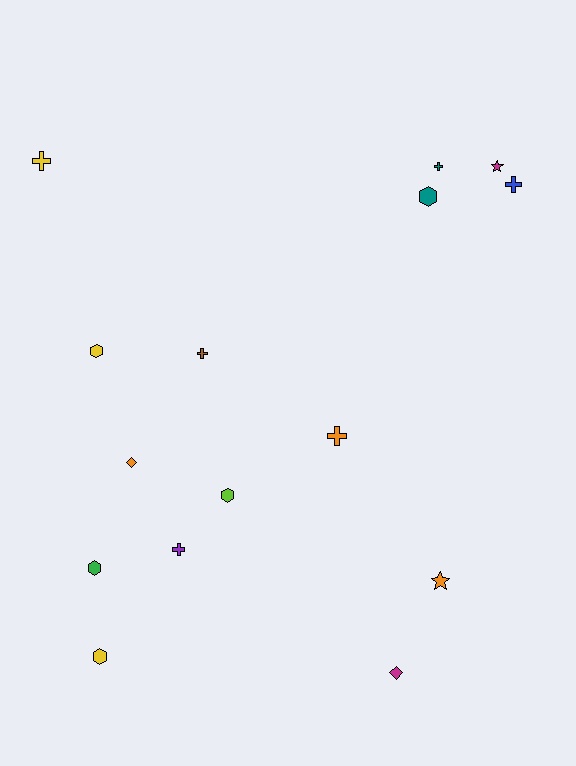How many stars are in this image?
There are 2 stars.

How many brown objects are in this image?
There is 1 brown object.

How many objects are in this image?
There are 15 objects.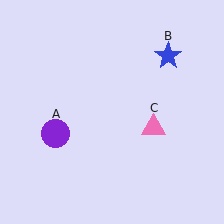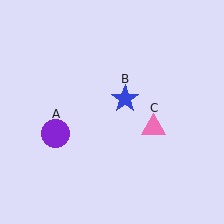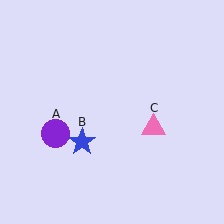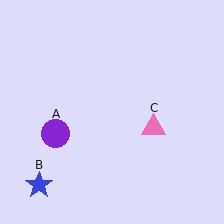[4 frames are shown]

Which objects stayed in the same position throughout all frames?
Purple circle (object A) and pink triangle (object C) remained stationary.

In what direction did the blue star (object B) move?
The blue star (object B) moved down and to the left.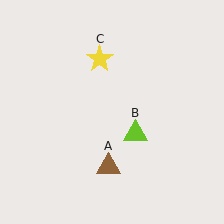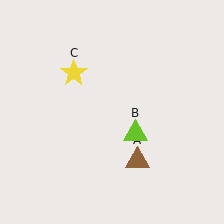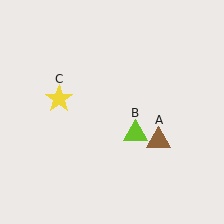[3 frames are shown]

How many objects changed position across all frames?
2 objects changed position: brown triangle (object A), yellow star (object C).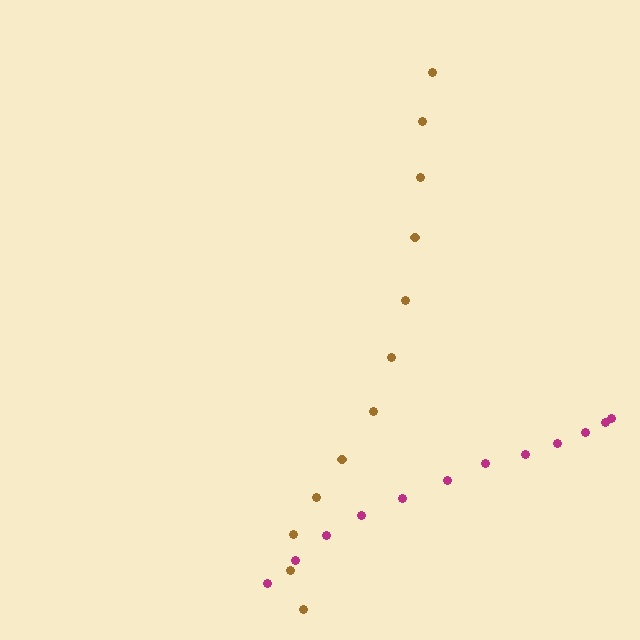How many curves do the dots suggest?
There are 2 distinct paths.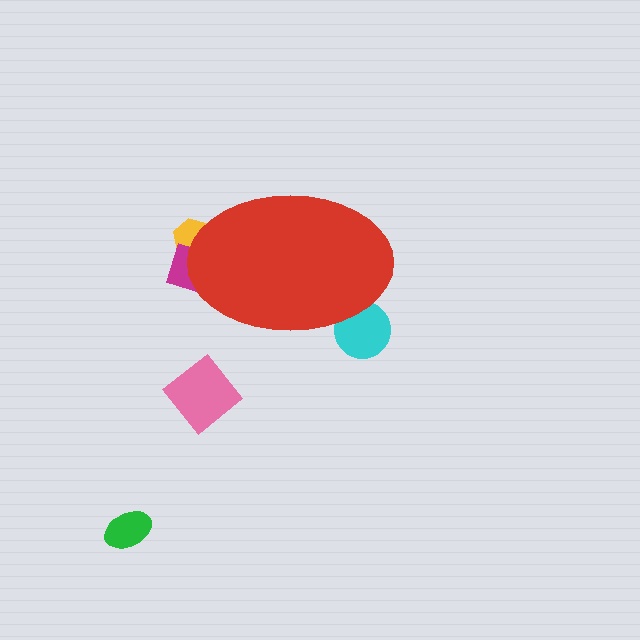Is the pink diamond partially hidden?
No, the pink diamond is fully visible.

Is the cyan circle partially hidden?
Yes, the cyan circle is partially hidden behind the red ellipse.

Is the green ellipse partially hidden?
No, the green ellipse is fully visible.